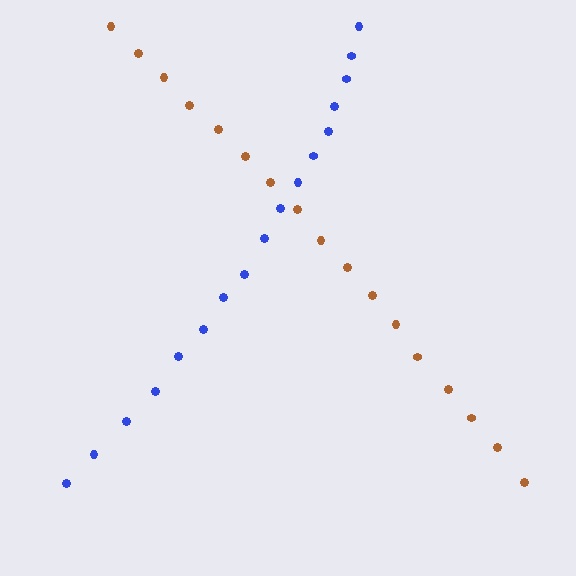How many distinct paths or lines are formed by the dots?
There are 2 distinct paths.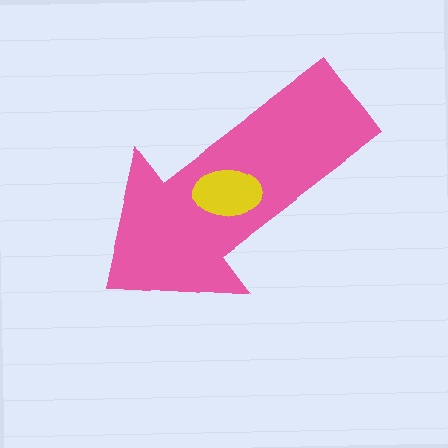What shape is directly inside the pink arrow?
The yellow ellipse.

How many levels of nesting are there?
2.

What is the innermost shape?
The yellow ellipse.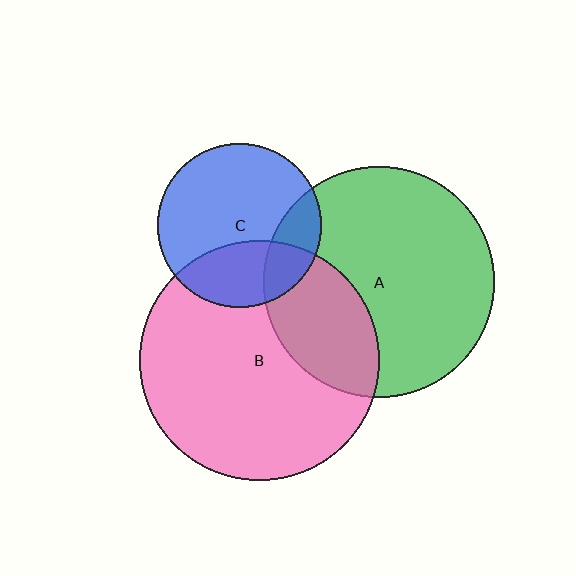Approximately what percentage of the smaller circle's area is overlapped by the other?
Approximately 30%.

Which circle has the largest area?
Circle B (pink).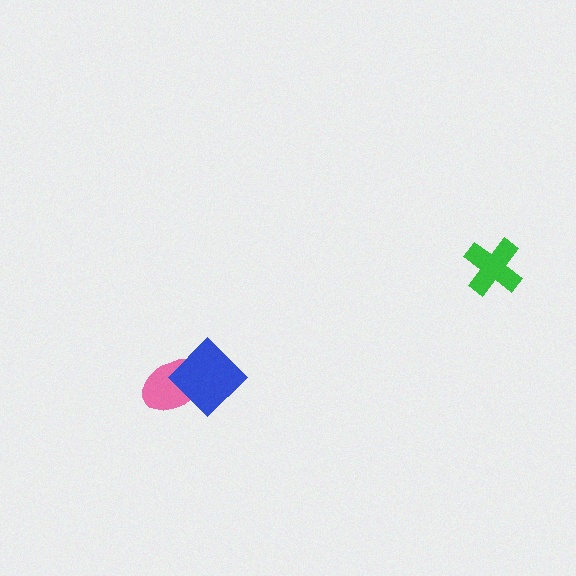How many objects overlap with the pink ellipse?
1 object overlaps with the pink ellipse.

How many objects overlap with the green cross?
0 objects overlap with the green cross.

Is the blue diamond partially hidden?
No, no other shape covers it.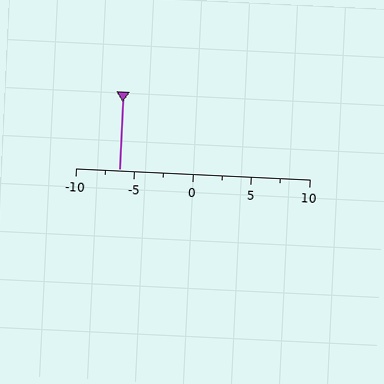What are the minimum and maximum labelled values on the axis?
The axis runs from -10 to 10.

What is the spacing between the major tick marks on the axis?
The major ticks are spaced 5 apart.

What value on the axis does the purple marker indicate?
The marker indicates approximately -6.2.